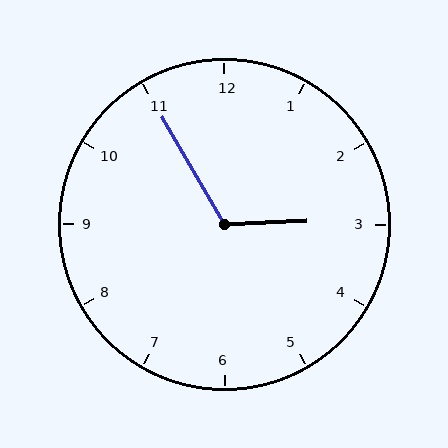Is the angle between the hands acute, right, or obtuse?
It is obtuse.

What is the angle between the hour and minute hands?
Approximately 118 degrees.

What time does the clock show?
2:55.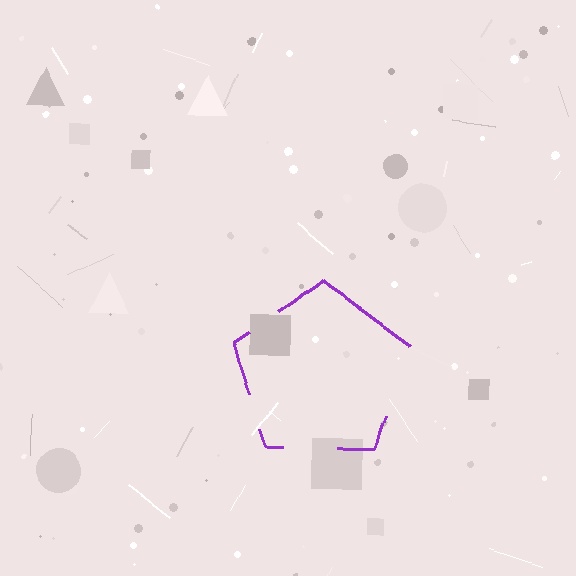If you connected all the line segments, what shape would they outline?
They would outline a pentagon.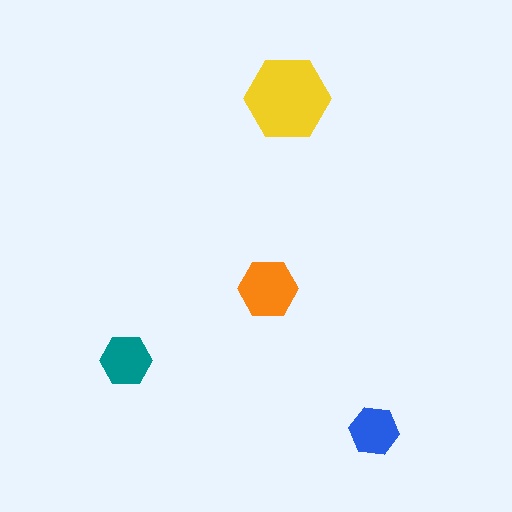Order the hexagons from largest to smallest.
the yellow one, the orange one, the teal one, the blue one.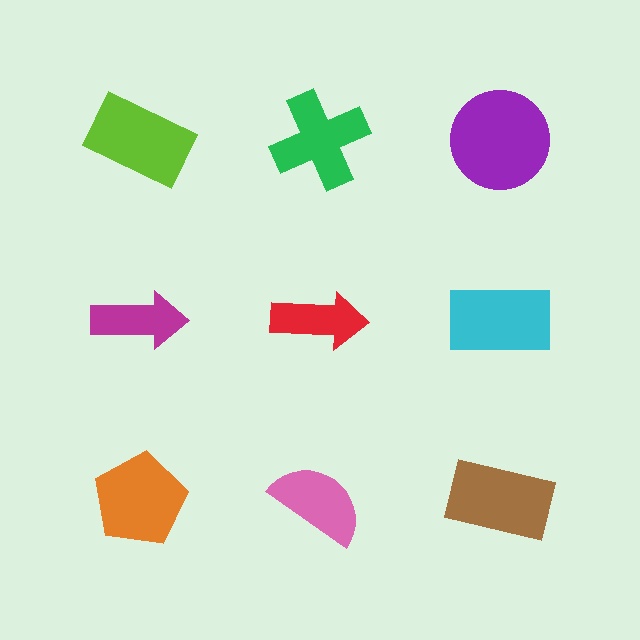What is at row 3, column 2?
A pink semicircle.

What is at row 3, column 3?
A brown rectangle.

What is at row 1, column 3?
A purple circle.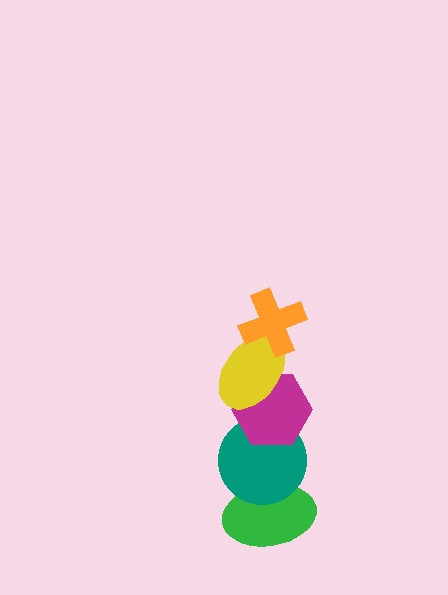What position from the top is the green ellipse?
The green ellipse is 5th from the top.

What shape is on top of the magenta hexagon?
The yellow ellipse is on top of the magenta hexagon.